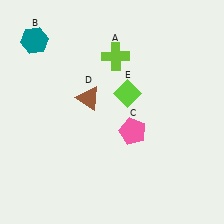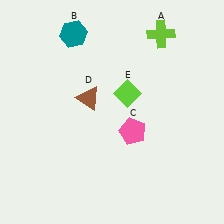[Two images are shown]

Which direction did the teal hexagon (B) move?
The teal hexagon (B) moved right.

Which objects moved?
The objects that moved are: the lime cross (A), the teal hexagon (B).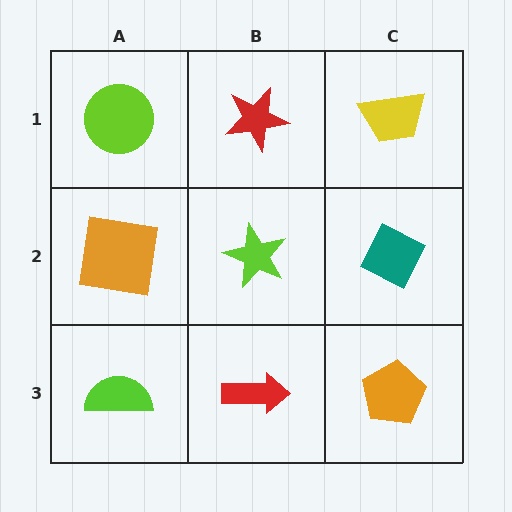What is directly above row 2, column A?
A lime circle.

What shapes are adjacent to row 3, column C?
A teal diamond (row 2, column C), a red arrow (row 3, column B).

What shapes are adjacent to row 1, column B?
A lime star (row 2, column B), a lime circle (row 1, column A), a yellow trapezoid (row 1, column C).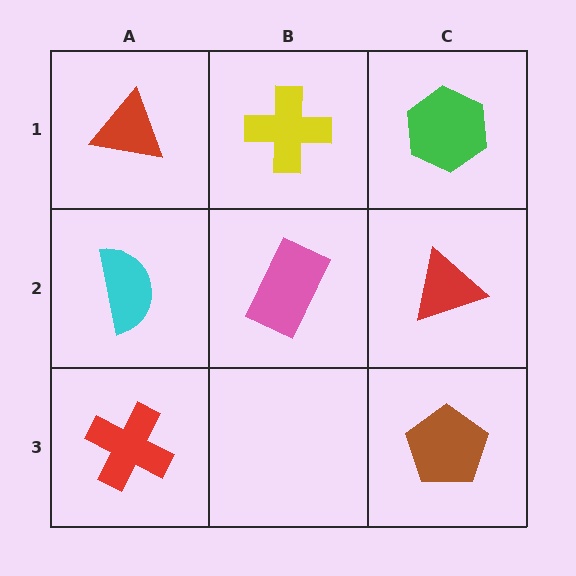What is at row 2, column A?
A cyan semicircle.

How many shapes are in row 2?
3 shapes.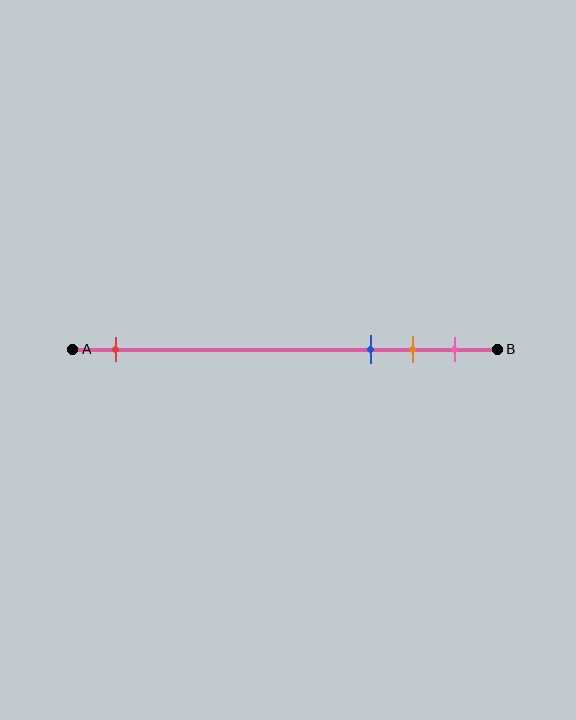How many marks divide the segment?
There are 4 marks dividing the segment.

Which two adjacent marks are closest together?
The orange and pink marks are the closest adjacent pair.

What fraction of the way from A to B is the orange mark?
The orange mark is approximately 80% (0.8) of the way from A to B.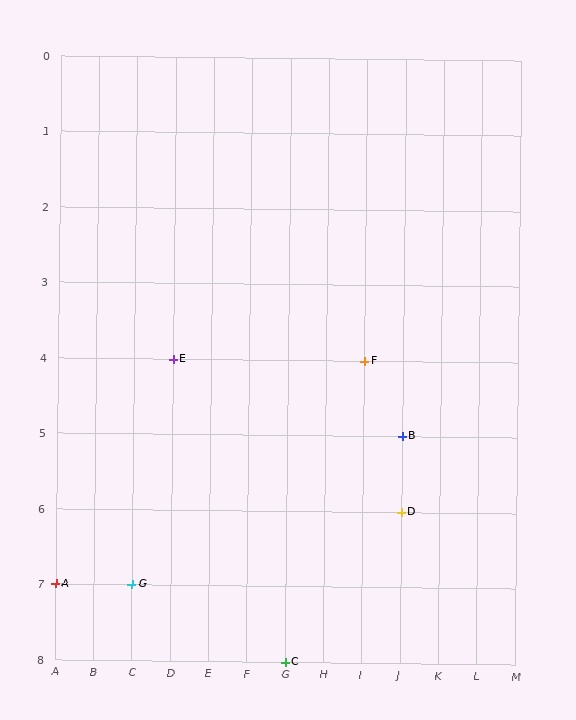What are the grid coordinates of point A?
Point A is at grid coordinates (A, 7).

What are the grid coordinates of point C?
Point C is at grid coordinates (G, 8).